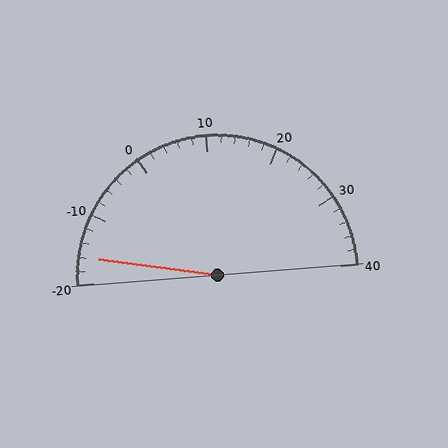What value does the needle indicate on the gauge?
The needle indicates approximately -16.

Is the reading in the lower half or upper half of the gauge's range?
The reading is in the lower half of the range (-20 to 40).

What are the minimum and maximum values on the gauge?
The gauge ranges from -20 to 40.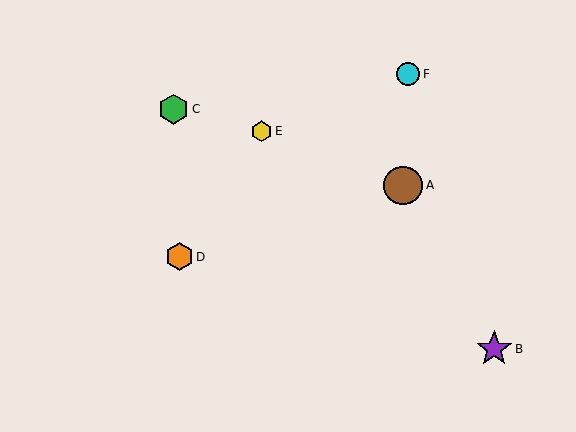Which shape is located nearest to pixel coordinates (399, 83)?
The cyan circle (labeled F) at (408, 74) is nearest to that location.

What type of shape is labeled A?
Shape A is a brown circle.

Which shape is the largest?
The brown circle (labeled A) is the largest.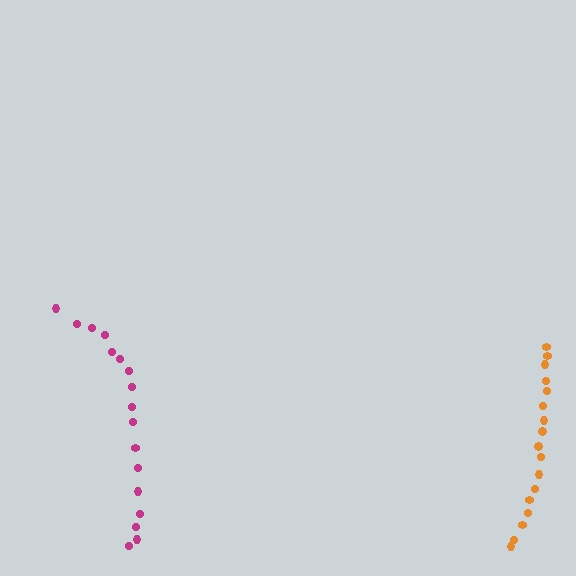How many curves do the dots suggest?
There are 2 distinct paths.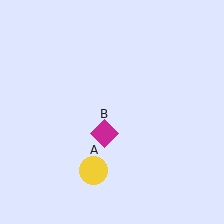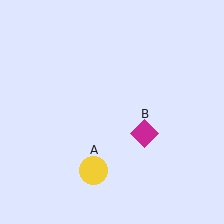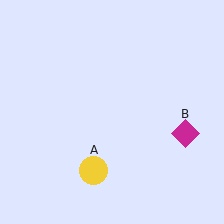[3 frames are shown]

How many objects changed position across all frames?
1 object changed position: magenta diamond (object B).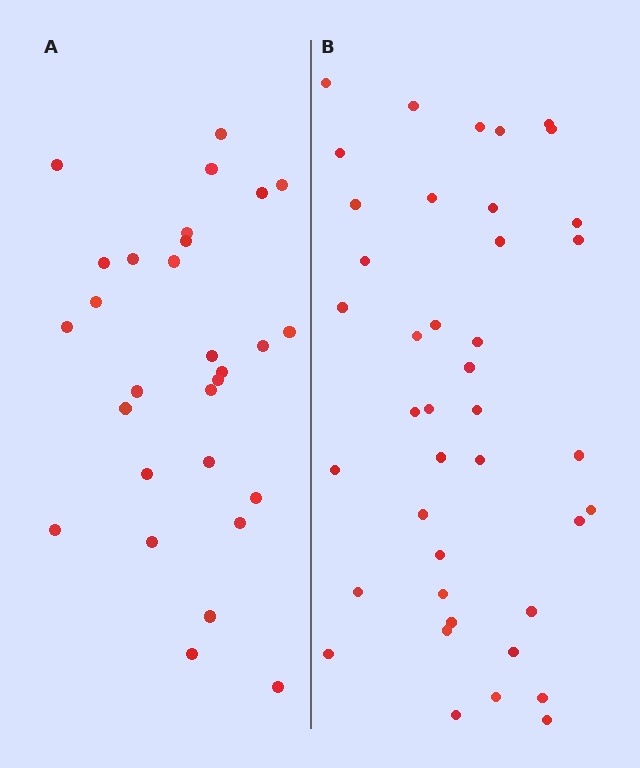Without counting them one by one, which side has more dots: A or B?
Region B (the right region) has more dots.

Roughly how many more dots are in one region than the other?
Region B has roughly 12 or so more dots than region A.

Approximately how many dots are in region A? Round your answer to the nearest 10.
About 30 dots. (The exact count is 29, which rounds to 30.)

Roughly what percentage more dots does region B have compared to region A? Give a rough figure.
About 40% more.